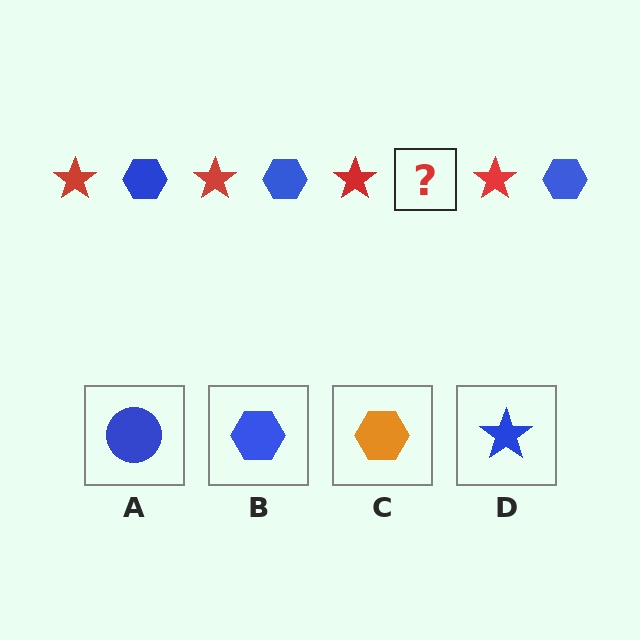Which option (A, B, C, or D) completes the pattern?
B.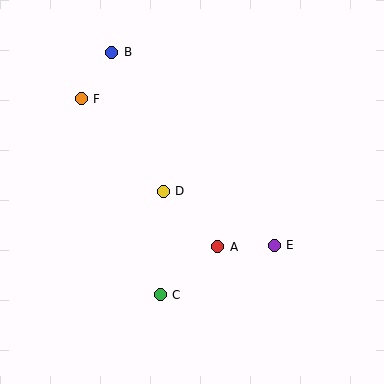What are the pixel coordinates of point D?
Point D is at (163, 191).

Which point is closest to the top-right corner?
Point E is closest to the top-right corner.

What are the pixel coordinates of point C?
Point C is at (160, 295).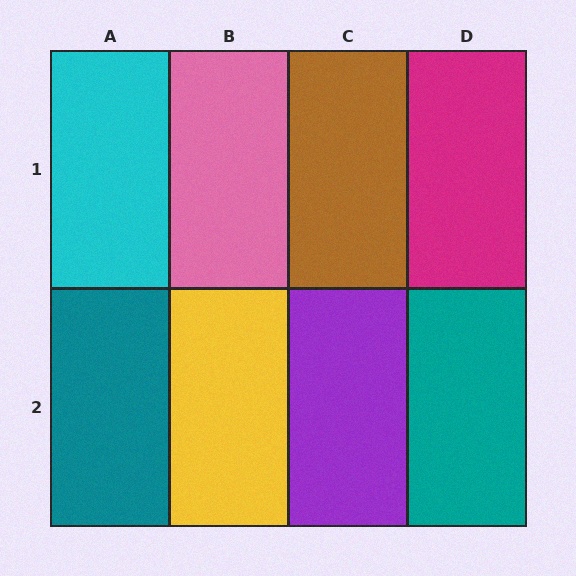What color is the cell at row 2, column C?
Purple.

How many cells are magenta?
1 cell is magenta.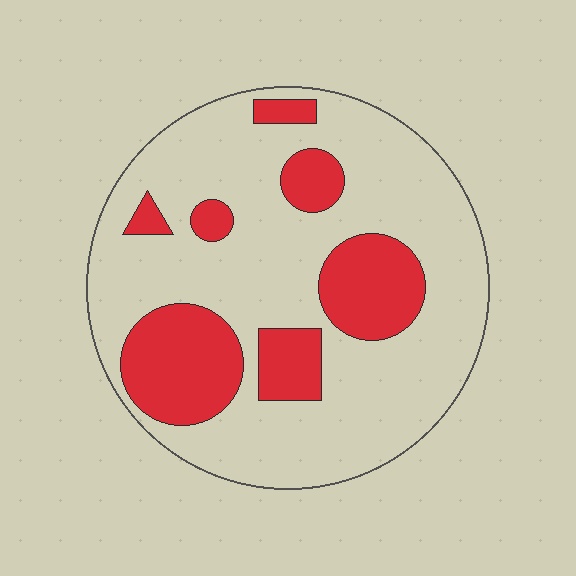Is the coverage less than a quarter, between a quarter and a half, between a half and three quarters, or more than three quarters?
Between a quarter and a half.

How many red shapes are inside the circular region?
7.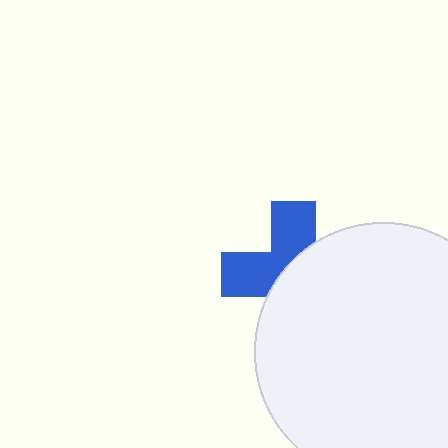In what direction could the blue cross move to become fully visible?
The blue cross could move toward the upper-left. That would shift it out from behind the white circle entirely.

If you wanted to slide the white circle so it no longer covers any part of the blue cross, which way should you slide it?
Slide it toward the lower-right — that is the most direct way to separate the two shapes.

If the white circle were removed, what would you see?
You would see the complete blue cross.